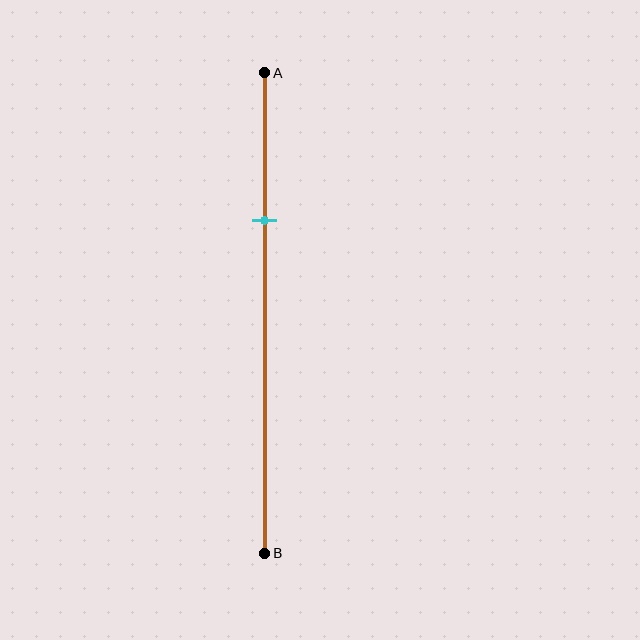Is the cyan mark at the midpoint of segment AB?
No, the mark is at about 30% from A, not at the 50% midpoint.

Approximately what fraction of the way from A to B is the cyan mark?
The cyan mark is approximately 30% of the way from A to B.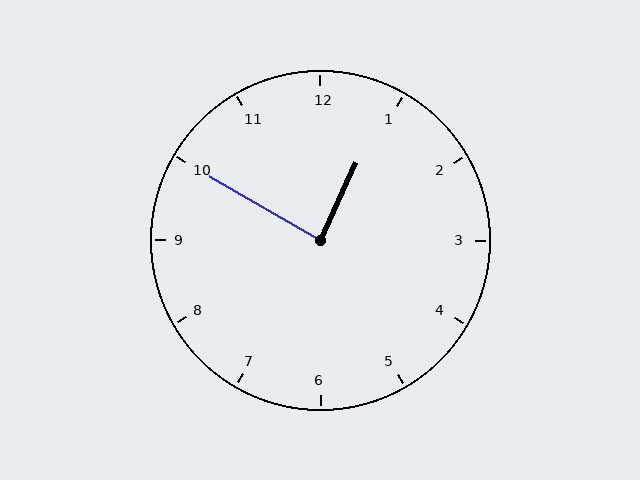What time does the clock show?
12:50.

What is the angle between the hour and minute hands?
Approximately 85 degrees.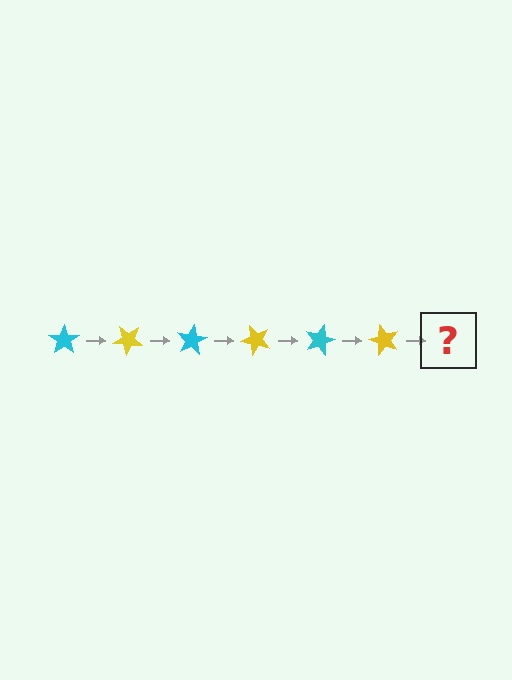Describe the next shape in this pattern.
It should be a cyan star, rotated 240 degrees from the start.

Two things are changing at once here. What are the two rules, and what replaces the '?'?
The two rules are that it rotates 40 degrees each step and the color cycles through cyan and yellow. The '?' should be a cyan star, rotated 240 degrees from the start.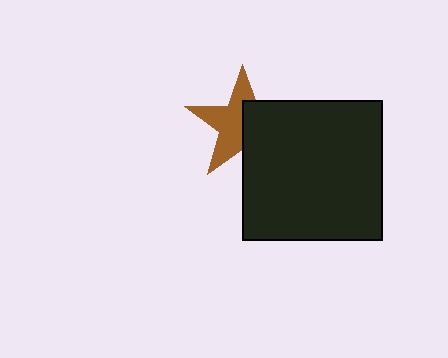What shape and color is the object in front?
The object in front is a black square.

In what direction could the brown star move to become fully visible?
The brown star could move left. That would shift it out from behind the black square entirely.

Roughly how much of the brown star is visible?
About half of it is visible (roughly 54%).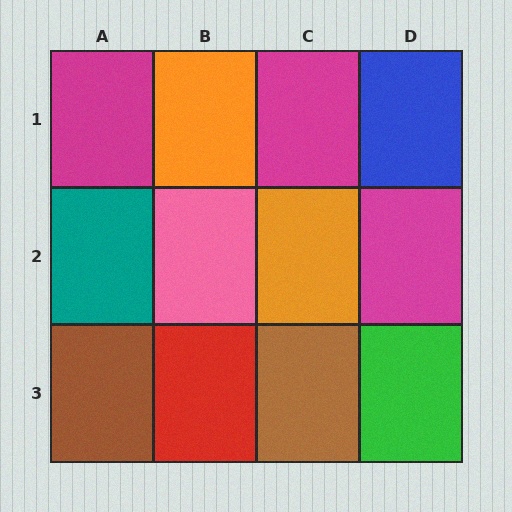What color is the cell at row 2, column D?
Magenta.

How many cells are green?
1 cell is green.